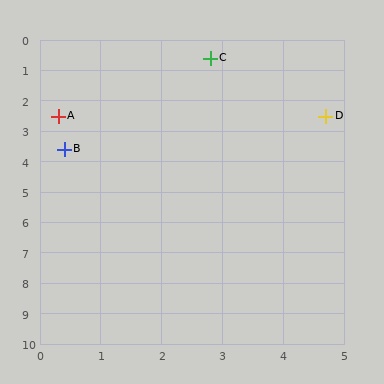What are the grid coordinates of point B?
Point B is at approximately (0.4, 3.6).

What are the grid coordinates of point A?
Point A is at approximately (0.3, 2.5).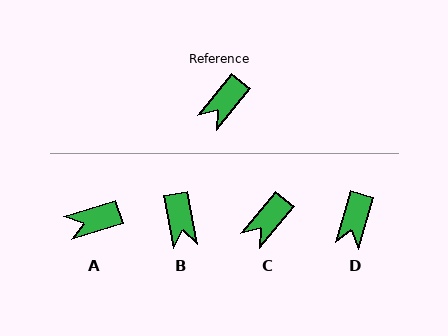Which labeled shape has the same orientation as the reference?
C.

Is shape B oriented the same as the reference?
No, it is off by about 49 degrees.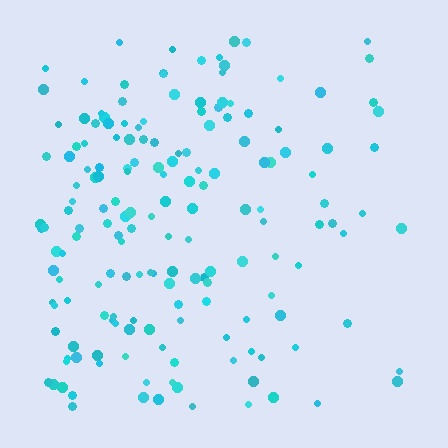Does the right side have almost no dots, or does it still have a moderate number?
Still a moderate number, just noticeably fewer than the left.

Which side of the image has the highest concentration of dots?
The left.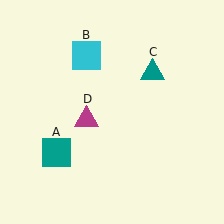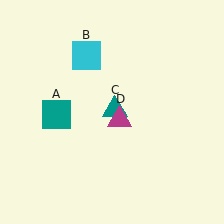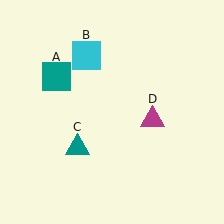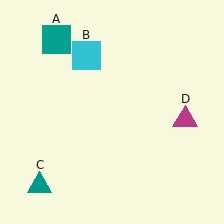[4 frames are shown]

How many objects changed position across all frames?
3 objects changed position: teal square (object A), teal triangle (object C), magenta triangle (object D).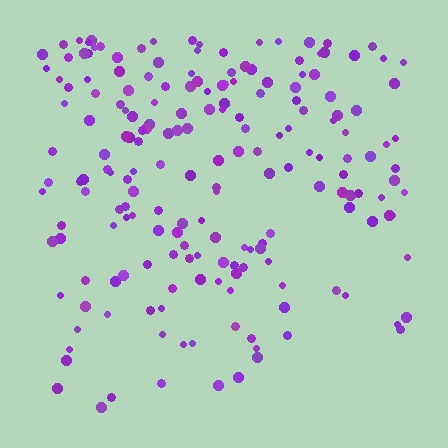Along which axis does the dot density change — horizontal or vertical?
Vertical.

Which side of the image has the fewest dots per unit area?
The bottom.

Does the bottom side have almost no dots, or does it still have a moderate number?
Still a moderate number, just noticeably fewer than the top.